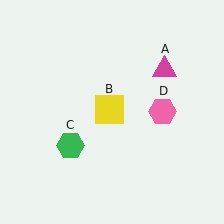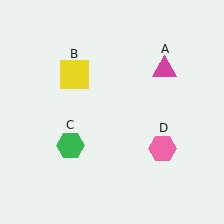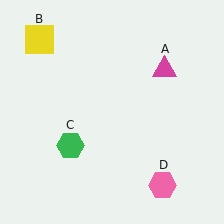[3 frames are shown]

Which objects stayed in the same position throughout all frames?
Magenta triangle (object A) and green hexagon (object C) remained stationary.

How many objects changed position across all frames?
2 objects changed position: yellow square (object B), pink hexagon (object D).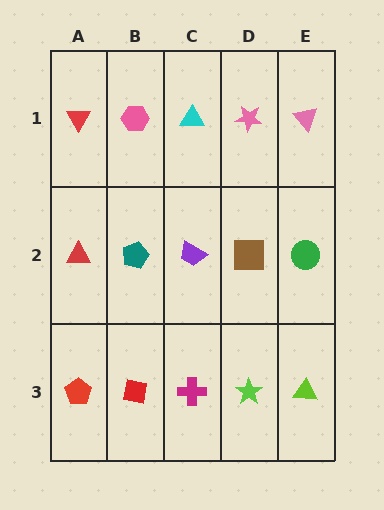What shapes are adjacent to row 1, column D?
A brown square (row 2, column D), a cyan triangle (row 1, column C), a pink triangle (row 1, column E).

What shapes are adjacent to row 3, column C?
A purple trapezoid (row 2, column C), a red square (row 3, column B), a lime star (row 3, column D).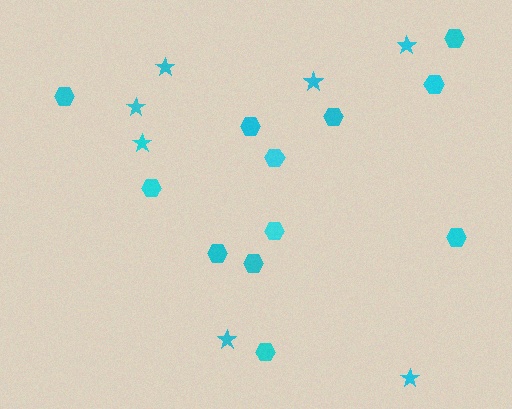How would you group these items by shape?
There are 2 groups: one group of hexagons (12) and one group of stars (7).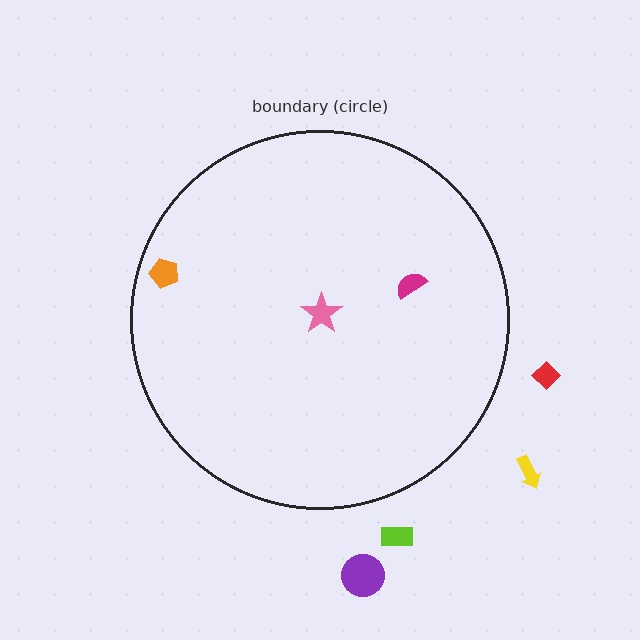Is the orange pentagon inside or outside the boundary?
Inside.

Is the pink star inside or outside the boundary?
Inside.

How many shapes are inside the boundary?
3 inside, 4 outside.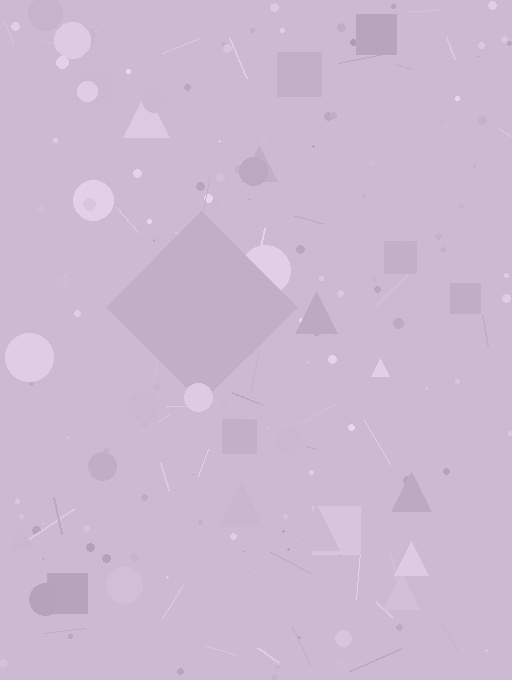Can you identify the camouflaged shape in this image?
The camouflaged shape is a diamond.